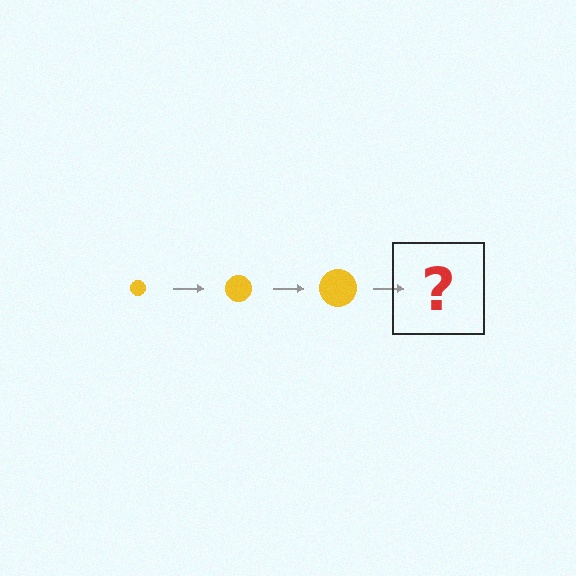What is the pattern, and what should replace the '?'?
The pattern is that the circle gets progressively larger each step. The '?' should be a yellow circle, larger than the previous one.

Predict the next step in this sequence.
The next step is a yellow circle, larger than the previous one.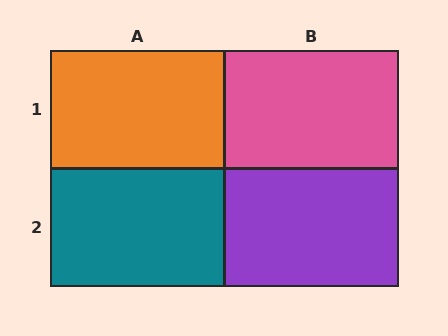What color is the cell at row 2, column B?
Purple.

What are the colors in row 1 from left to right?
Orange, pink.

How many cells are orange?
1 cell is orange.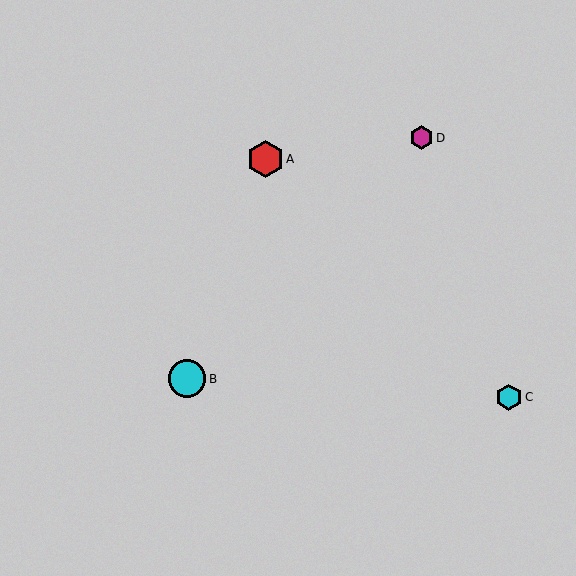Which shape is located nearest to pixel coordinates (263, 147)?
The red hexagon (labeled A) at (265, 159) is nearest to that location.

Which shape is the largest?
The cyan circle (labeled B) is the largest.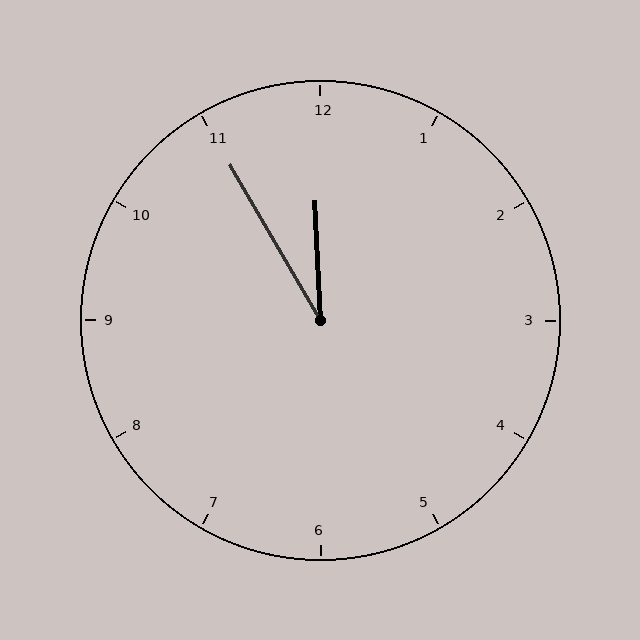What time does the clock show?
11:55.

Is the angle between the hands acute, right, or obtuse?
It is acute.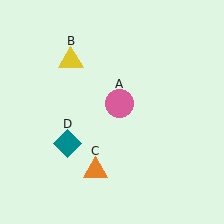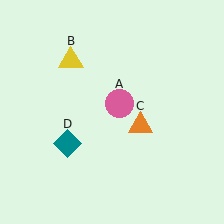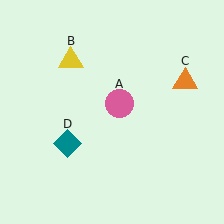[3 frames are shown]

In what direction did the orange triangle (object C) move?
The orange triangle (object C) moved up and to the right.